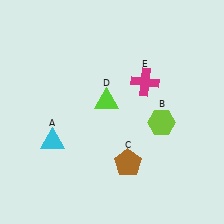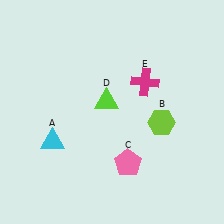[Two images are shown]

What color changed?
The pentagon (C) changed from brown in Image 1 to pink in Image 2.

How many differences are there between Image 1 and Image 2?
There is 1 difference between the two images.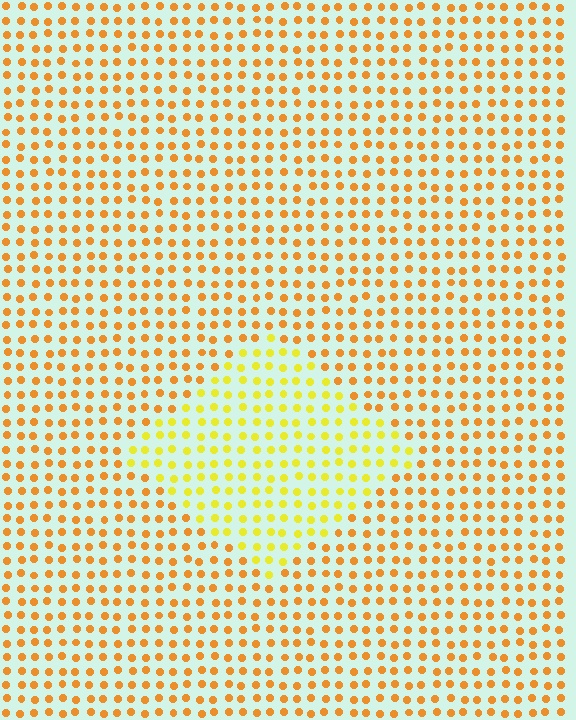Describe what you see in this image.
The image is filled with small orange elements in a uniform arrangement. A diamond-shaped region is visible where the elements are tinted to a slightly different hue, forming a subtle color boundary.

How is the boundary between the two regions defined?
The boundary is defined purely by a slight shift in hue (about 30 degrees). Spacing, size, and orientation are identical on both sides.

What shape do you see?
I see a diamond.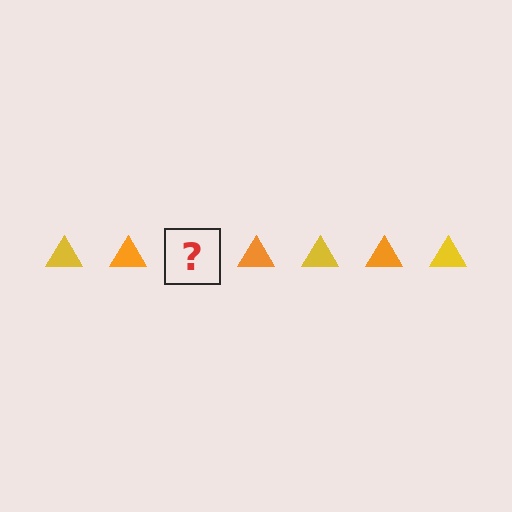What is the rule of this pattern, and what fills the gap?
The rule is that the pattern cycles through yellow, orange triangles. The gap should be filled with a yellow triangle.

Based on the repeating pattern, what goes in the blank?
The blank should be a yellow triangle.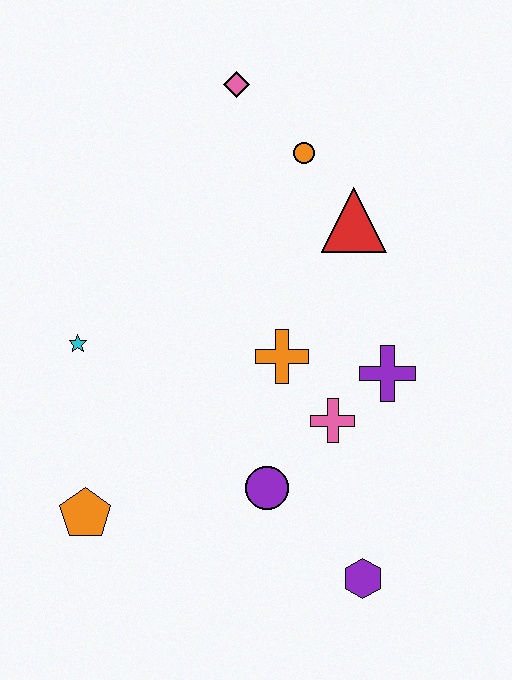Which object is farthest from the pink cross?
The pink diamond is farthest from the pink cross.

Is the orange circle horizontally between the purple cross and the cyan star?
Yes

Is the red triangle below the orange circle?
Yes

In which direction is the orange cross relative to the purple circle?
The orange cross is above the purple circle.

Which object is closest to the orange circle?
The red triangle is closest to the orange circle.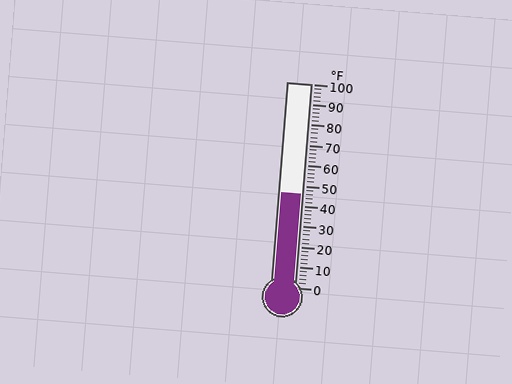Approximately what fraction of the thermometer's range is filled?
The thermometer is filled to approximately 45% of its range.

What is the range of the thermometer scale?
The thermometer scale ranges from 0°F to 100°F.